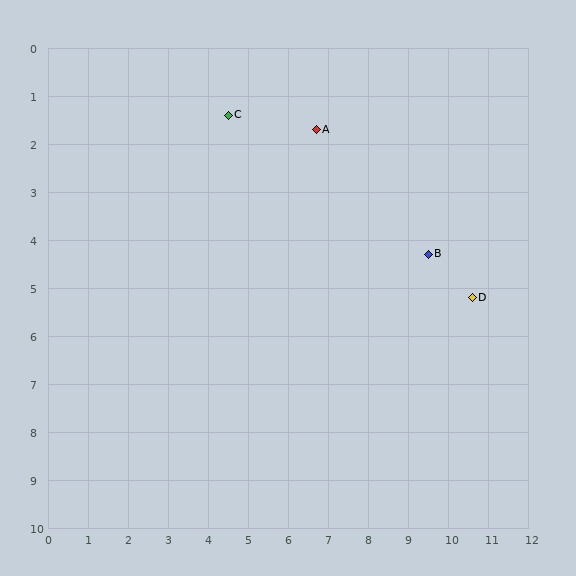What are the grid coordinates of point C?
Point C is at approximately (4.5, 1.4).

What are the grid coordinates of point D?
Point D is at approximately (10.6, 5.2).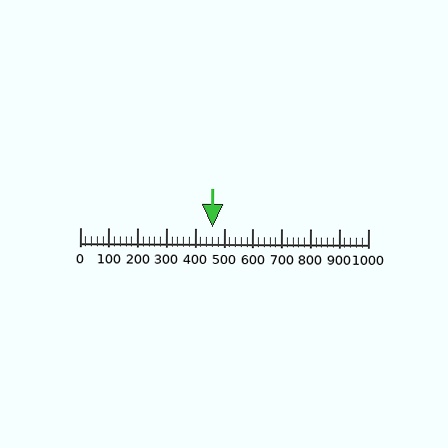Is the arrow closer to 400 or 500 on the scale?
The arrow is closer to 500.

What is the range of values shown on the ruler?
The ruler shows values from 0 to 1000.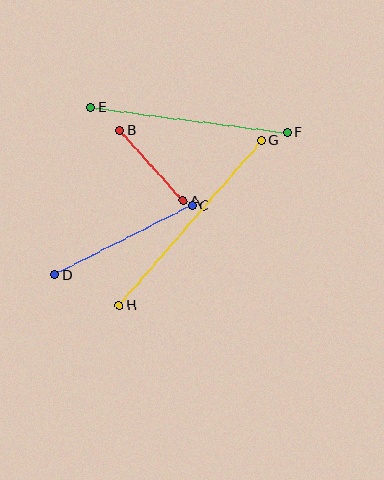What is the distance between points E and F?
The distance is approximately 198 pixels.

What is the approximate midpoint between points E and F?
The midpoint is at approximately (189, 120) pixels.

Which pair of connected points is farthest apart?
Points G and H are farthest apart.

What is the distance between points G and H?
The distance is approximately 218 pixels.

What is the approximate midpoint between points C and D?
The midpoint is at approximately (124, 240) pixels.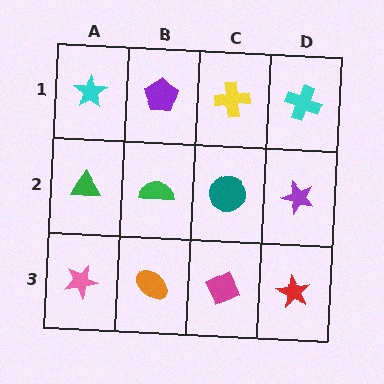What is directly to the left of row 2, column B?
A green triangle.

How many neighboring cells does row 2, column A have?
3.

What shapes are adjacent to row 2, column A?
A cyan star (row 1, column A), a pink star (row 3, column A), a green semicircle (row 2, column B).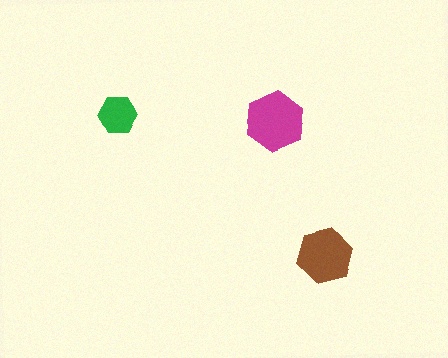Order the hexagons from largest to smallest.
the magenta one, the brown one, the green one.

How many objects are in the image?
There are 3 objects in the image.